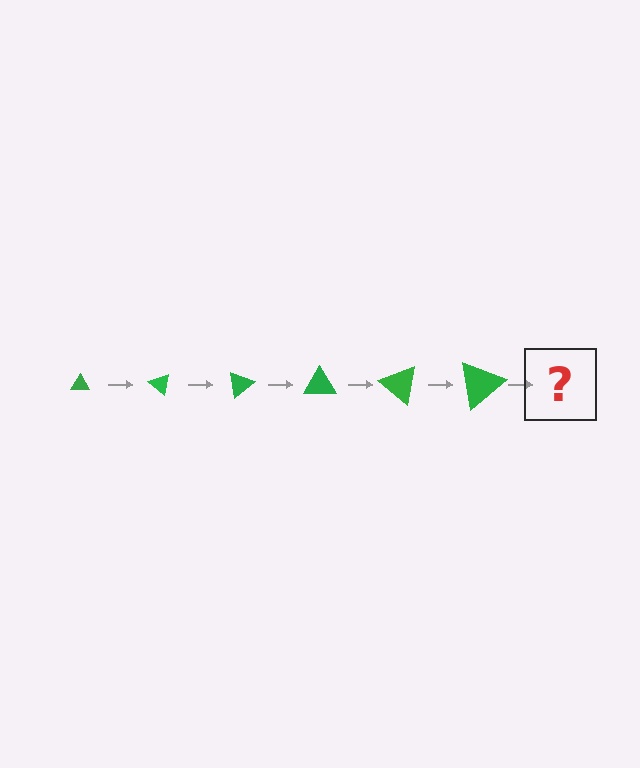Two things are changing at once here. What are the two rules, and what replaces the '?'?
The two rules are that the triangle grows larger each step and it rotates 40 degrees each step. The '?' should be a triangle, larger than the previous one and rotated 240 degrees from the start.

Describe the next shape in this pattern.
It should be a triangle, larger than the previous one and rotated 240 degrees from the start.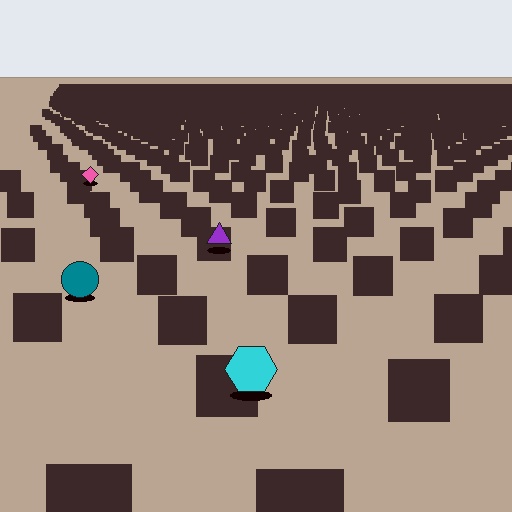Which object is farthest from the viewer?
The pink diamond is farthest from the viewer. It appears smaller and the ground texture around it is denser.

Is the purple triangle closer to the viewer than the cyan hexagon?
No. The cyan hexagon is closer — you can tell from the texture gradient: the ground texture is coarser near it.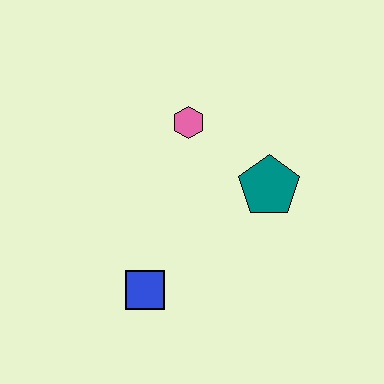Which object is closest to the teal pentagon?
The pink hexagon is closest to the teal pentagon.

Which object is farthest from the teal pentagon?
The blue square is farthest from the teal pentagon.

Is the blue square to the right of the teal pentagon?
No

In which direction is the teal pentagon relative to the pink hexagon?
The teal pentagon is to the right of the pink hexagon.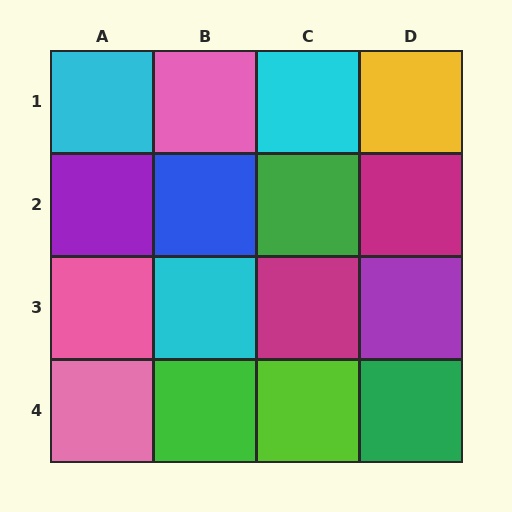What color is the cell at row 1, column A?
Cyan.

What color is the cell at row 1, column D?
Yellow.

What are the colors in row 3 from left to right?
Pink, cyan, magenta, purple.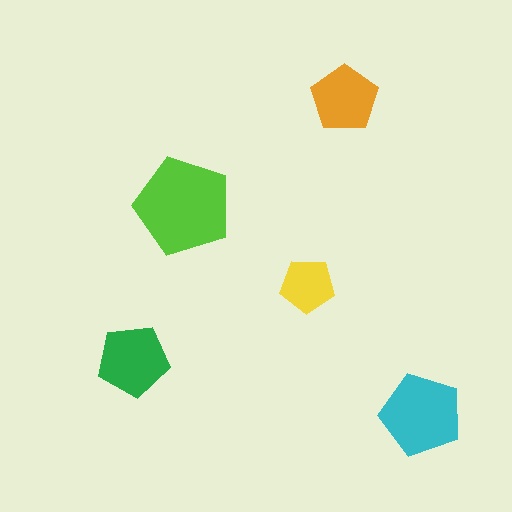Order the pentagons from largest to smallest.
the lime one, the cyan one, the green one, the orange one, the yellow one.